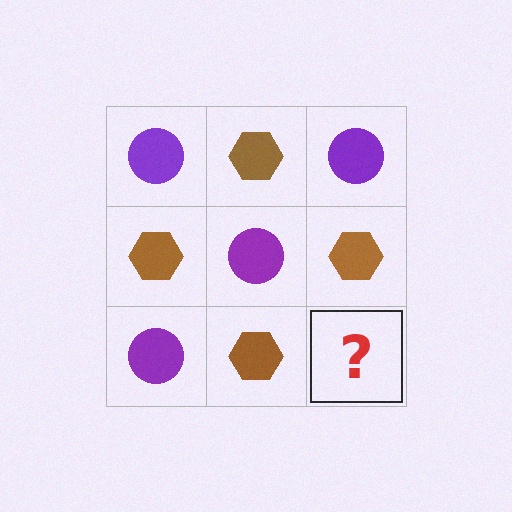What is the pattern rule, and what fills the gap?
The rule is that it alternates purple circle and brown hexagon in a checkerboard pattern. The gap should be filled with a purple circle.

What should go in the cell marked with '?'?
The missing cell should contain a purple circle.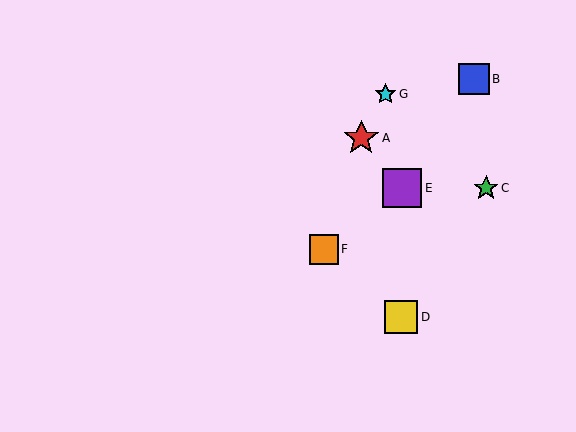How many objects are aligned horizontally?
2 objects (C, E) are aligned horizontally.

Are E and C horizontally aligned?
Yes, both are at y≈188.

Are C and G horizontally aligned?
No, C is at y≈188 and G is at y≈94.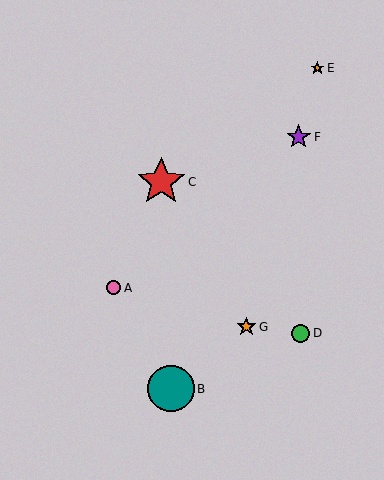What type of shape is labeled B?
Shape B is a teal circle.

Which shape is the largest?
The red star (labeled C) is the largest.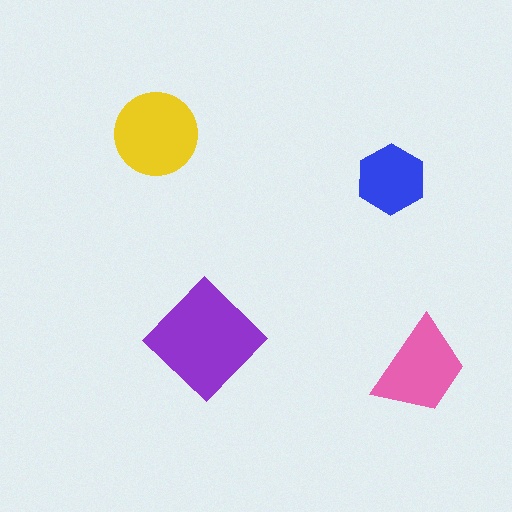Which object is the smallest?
The blue hexagon.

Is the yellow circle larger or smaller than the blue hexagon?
Larger.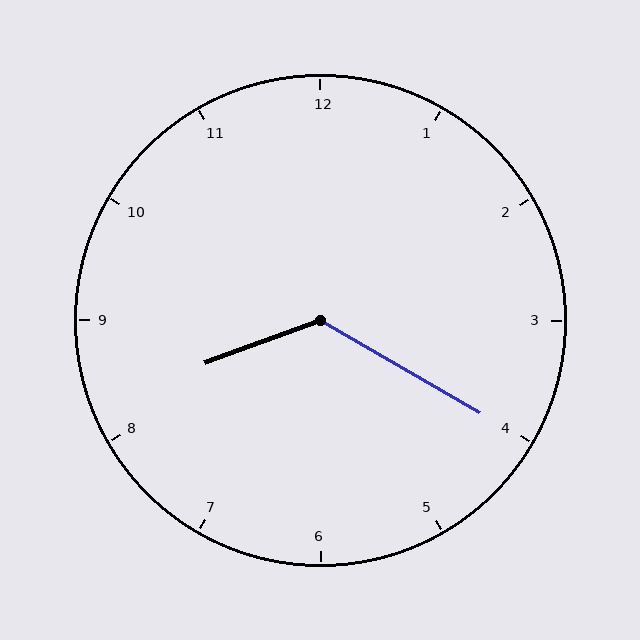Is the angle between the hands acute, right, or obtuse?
It is obtuse.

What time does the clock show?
8:20.